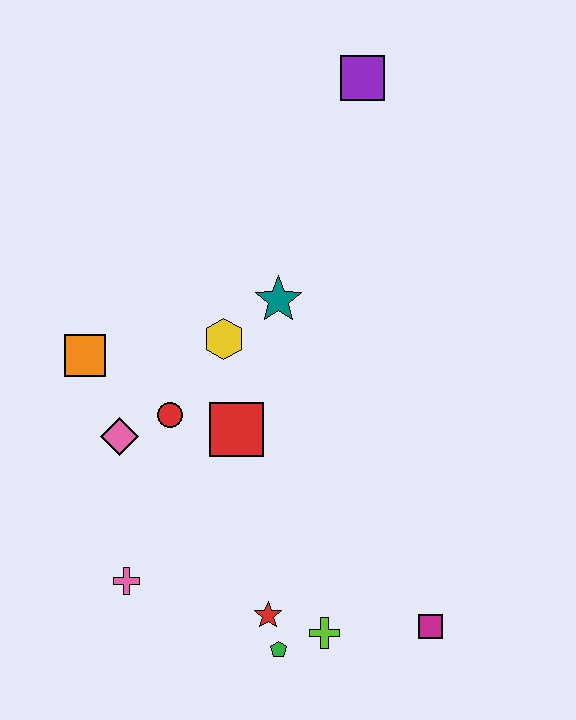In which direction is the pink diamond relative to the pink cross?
The pink diamond is above the pink cross.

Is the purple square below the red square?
No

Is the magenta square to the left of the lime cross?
No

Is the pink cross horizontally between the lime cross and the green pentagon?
No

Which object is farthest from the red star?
The purple square is farthest from the red star.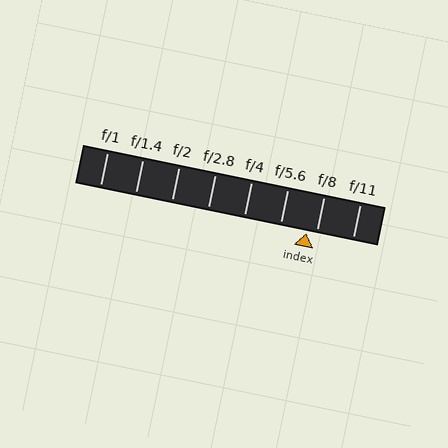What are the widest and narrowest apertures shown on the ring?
The widest aperture shown is f/1 and the narrowest is f/11.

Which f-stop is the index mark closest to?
The index mark is closest to f/8.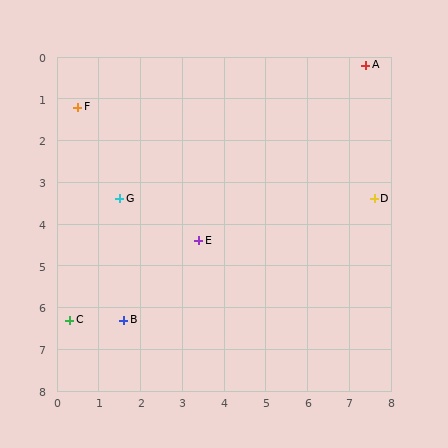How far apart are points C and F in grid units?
Points C and F are about 5.1 grid units apart.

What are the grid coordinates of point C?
Point C is at approximately (0.3, 6.3).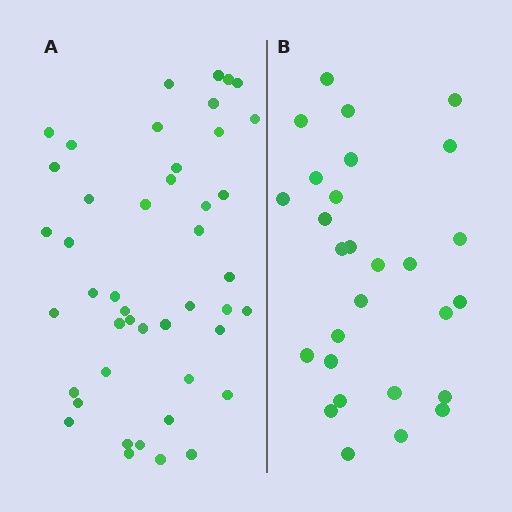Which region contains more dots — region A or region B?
Region A (the left region) has more dots.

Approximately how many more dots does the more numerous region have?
Region A has approximately 15 more dots than region B.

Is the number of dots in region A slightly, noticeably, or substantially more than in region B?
Region A has substantially more. The ratio is roughly 1.6 to 1.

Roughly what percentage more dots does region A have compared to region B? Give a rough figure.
About 60% more.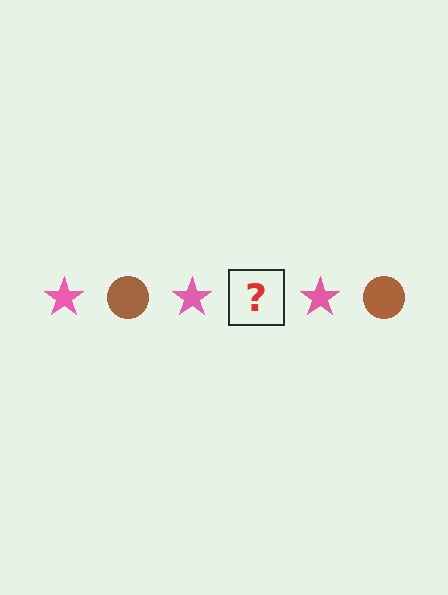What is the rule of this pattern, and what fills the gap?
The rule is that the pattern alternates between pink star and brown circle. The gap should be filled with a brown circle.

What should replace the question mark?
The question mark should be replaced with a brown circle.